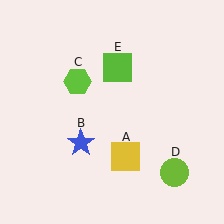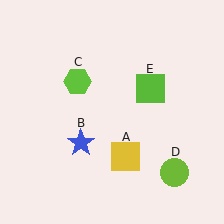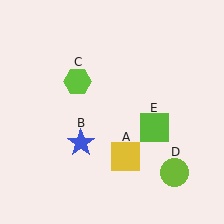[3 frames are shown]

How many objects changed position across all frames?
1 object changed position: lime square (object E).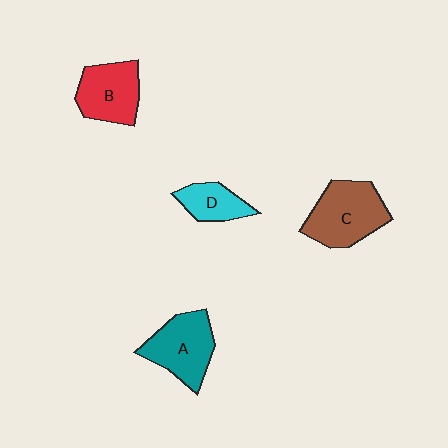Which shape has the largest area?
Shape C (brown).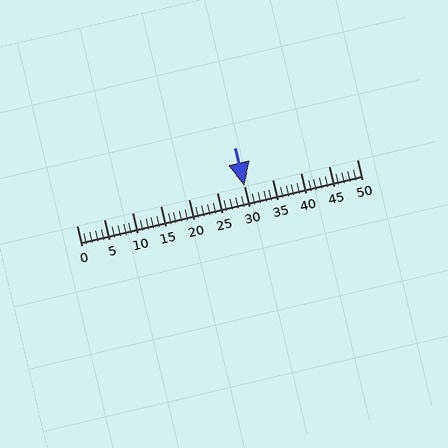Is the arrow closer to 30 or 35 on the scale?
The arrow is closer to 30.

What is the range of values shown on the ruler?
The ruler shows values from 0 to 50.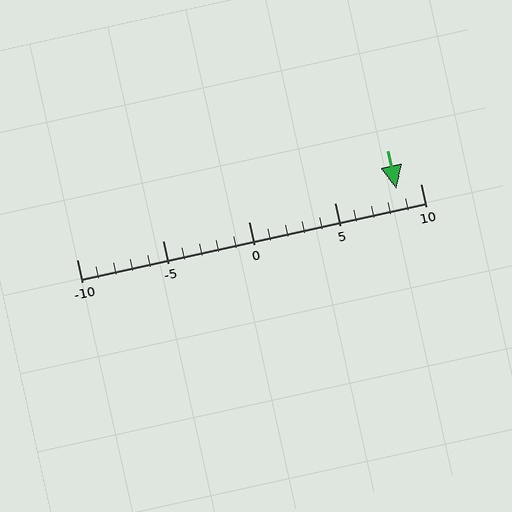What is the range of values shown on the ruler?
The ruler shows values from -10 to 10.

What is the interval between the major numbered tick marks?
The major tick marks are spaced 5 units apart.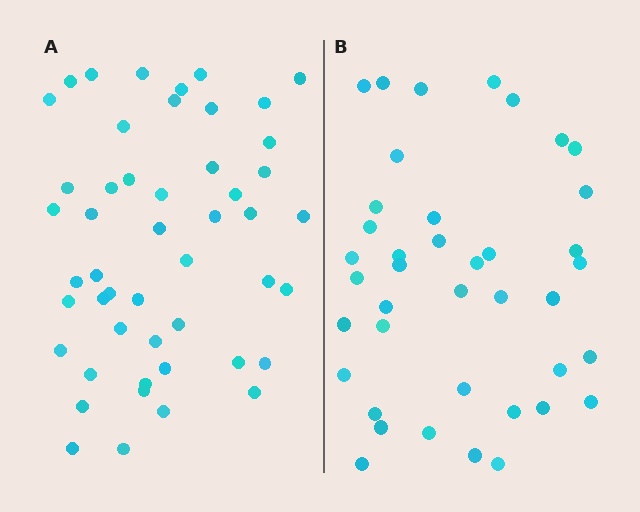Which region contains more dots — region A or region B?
Region A (the left region) has more dots.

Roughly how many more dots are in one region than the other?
Region A has roughly 8 or so more dots than region B.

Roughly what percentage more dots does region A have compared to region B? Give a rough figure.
About 20% more.